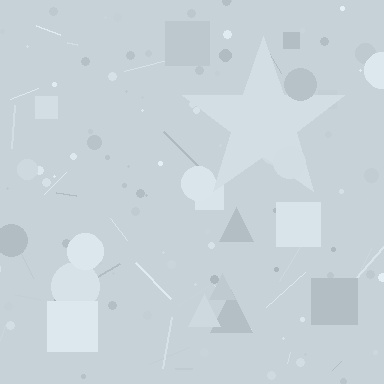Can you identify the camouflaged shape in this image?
The camouflaged shape is a star.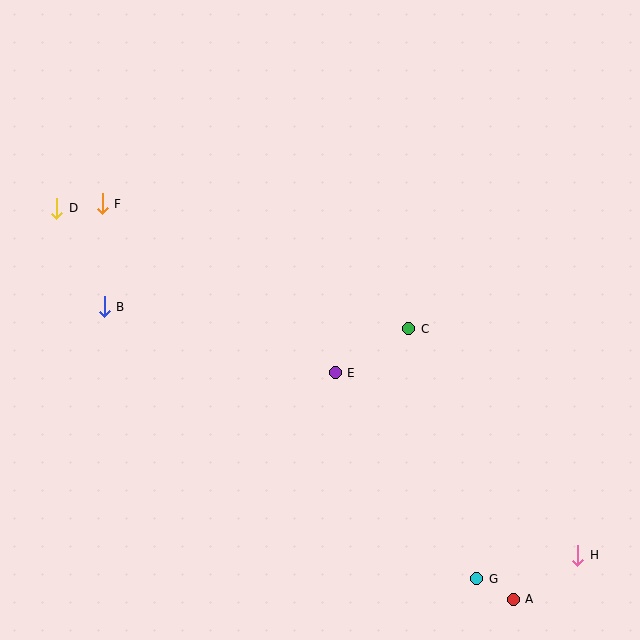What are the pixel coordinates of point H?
Point H is at (578, 555).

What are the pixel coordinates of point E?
Point E is at (335, 373).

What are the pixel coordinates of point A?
Point A is at (513, 599).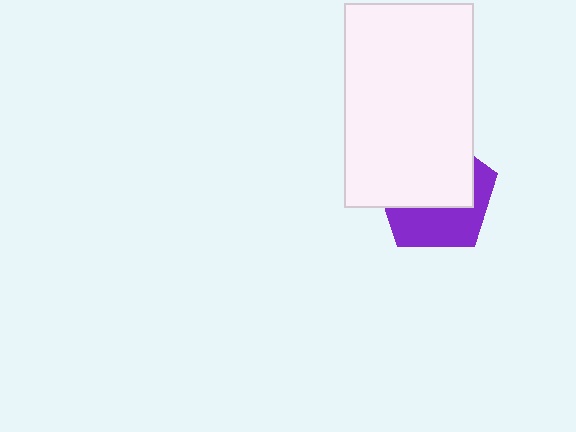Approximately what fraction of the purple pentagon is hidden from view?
Roughly 57% of the purple pentagon is hidden behind the white rectangle.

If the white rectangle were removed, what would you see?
You would see the complete purple pentagon.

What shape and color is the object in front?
The object in front is a white rectangle.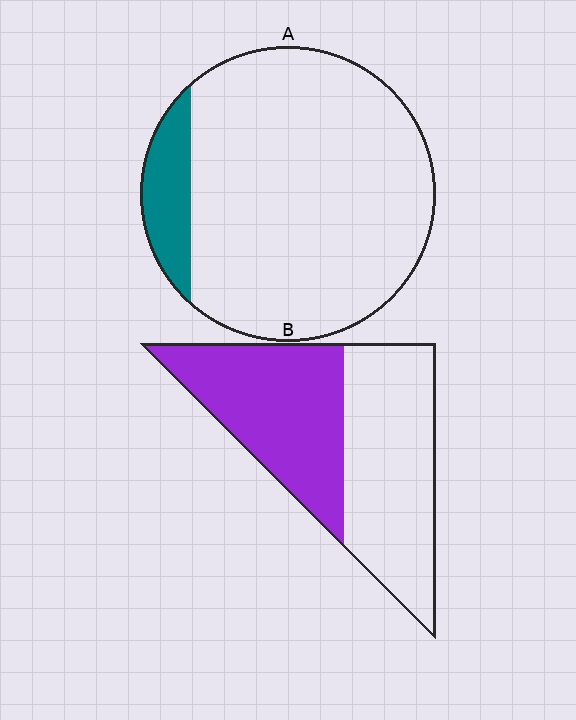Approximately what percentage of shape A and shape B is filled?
A is approximately 10% and B is approximately 50%.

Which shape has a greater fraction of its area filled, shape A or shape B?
Shape B.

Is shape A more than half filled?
No.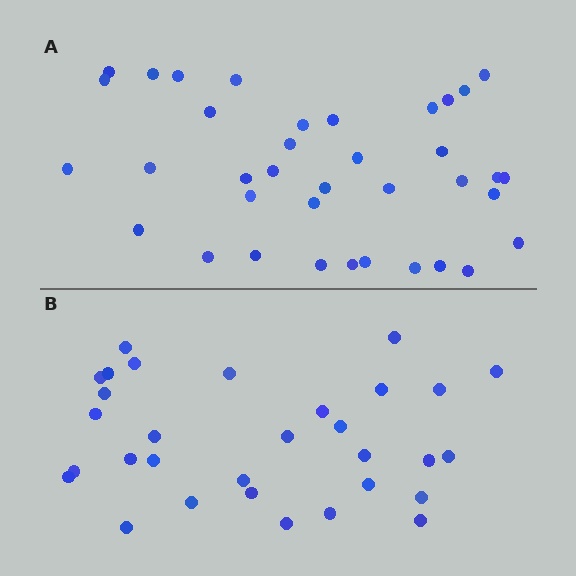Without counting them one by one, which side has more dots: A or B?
Region A (the top region) has more dots.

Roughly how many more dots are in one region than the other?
Region A has about 6 more dots than region B.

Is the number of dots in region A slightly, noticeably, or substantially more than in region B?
Region A has only slightly more — the two regions are fairly close. The ratio is roughly 1.2 to 1.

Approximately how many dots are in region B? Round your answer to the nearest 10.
About 30 dots. (The exact count is 31, which rounds to 30.)